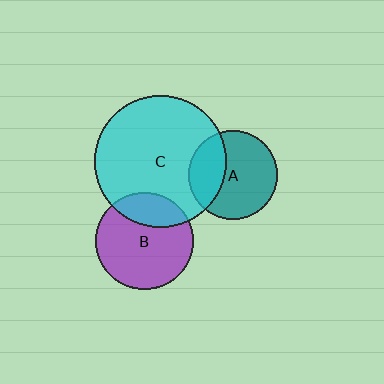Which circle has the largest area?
Circle C (cyan).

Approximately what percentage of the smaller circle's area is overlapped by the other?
Approximately 25%.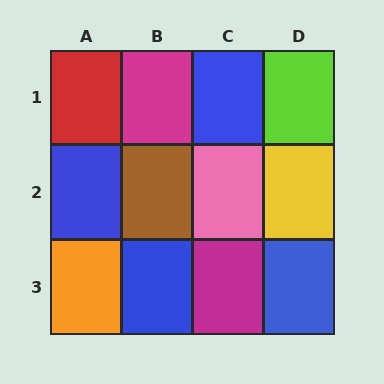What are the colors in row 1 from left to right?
Red, magenta, blue, lime.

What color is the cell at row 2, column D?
Yellow.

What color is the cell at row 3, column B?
Blue.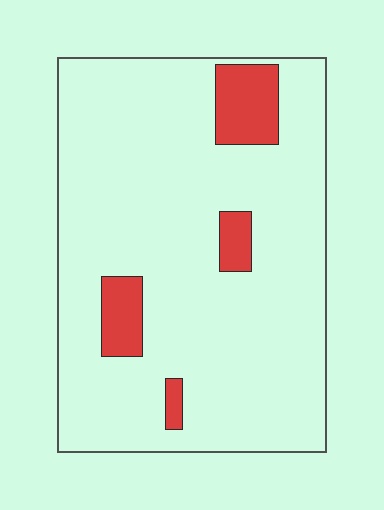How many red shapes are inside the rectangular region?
4.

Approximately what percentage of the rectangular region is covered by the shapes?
Approximately 10%.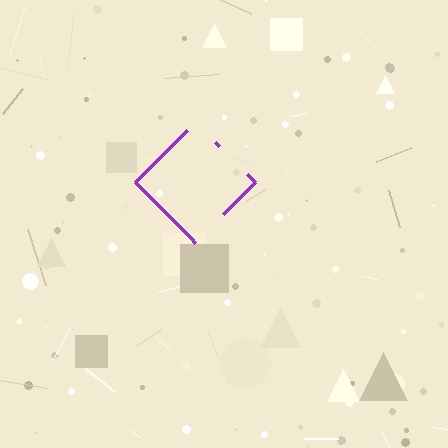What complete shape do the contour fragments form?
The contour fragments form a diamond.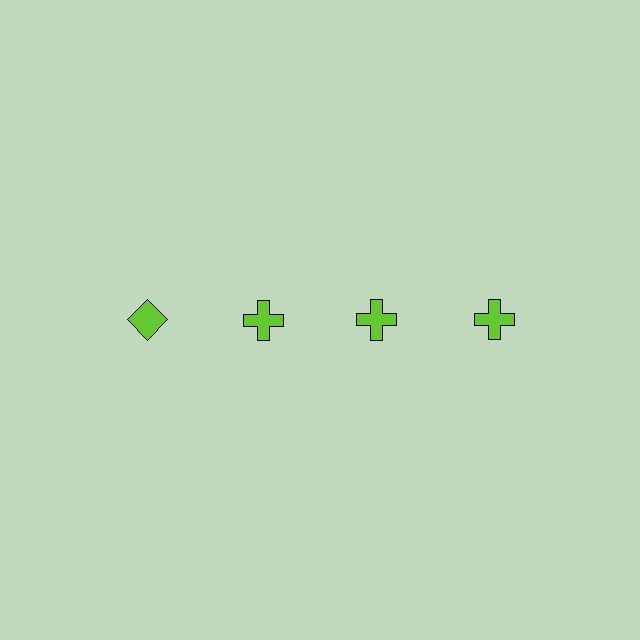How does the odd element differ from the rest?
It has a different shape: diamond instead of cross.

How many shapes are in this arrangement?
There are 4 shapes arranged in a grid pattern.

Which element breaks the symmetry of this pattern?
The lime diamond in the top row, leftmost column breaks the symmetry. All other shapes are lime crosses.